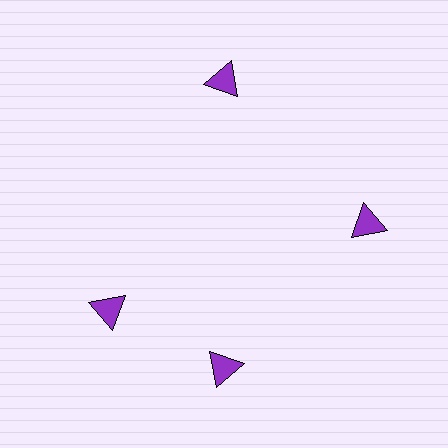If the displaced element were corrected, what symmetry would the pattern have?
It would have 4-fold rotational symmetry — the pattern would map onto itself every 90 degrees.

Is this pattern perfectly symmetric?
No. The 4 purple triangles are arranged in a ring, but one element near the 9 o'clock position is rotated out of alignment along the ring, breaking the 4-fold rotational symmetry.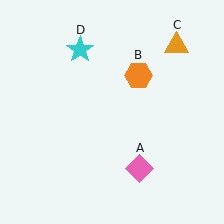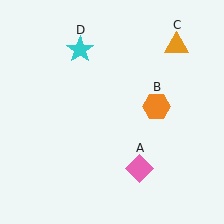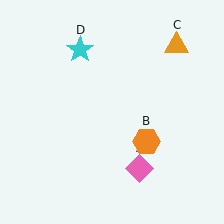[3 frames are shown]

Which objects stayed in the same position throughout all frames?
Pink diamond (object A) and orange triangle (object C) and cyan star (object D) remained stationary.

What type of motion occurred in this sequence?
The orange hexagon (object B) rotated clockwise around the center of the scene.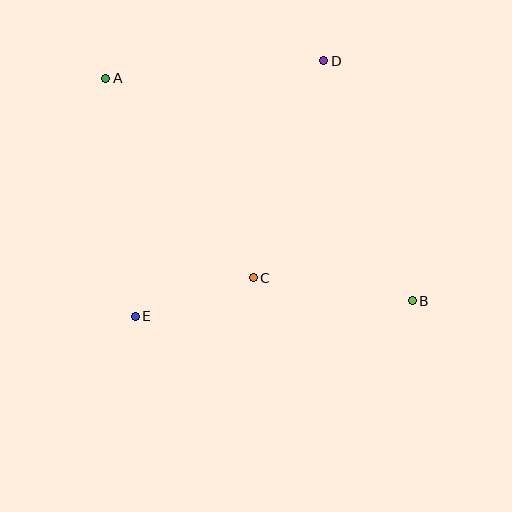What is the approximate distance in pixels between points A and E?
The distance between A and E is approximately 239 pixels.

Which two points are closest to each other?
Points C and E are closest to each other.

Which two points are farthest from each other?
Points A and B are farthest from each other.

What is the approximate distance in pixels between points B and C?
The distance between B and C is approximately 161 pixels.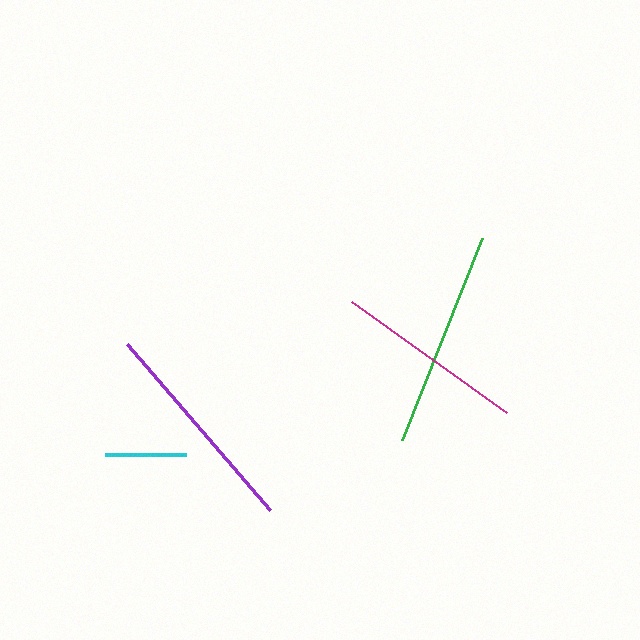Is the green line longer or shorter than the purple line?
The purple line is longer than the green line.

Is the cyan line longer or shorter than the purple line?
The purple line is longer than the cyan line.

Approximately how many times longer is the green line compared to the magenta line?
The green line is approximately 1.1 times the length of the magenta line.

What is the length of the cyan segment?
The cyan segment is approximately 81 pixels long.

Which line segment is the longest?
The purple line is the longest at approximately 219 pixels.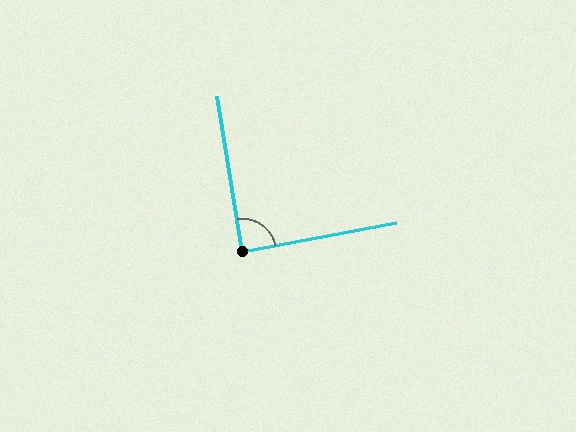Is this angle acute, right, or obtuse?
It is approximately a right angle.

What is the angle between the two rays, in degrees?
Approximately 88 degrees.